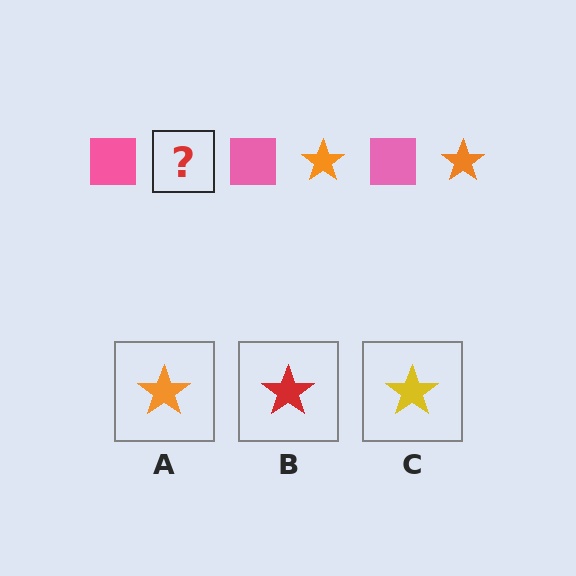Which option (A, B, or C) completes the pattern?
A.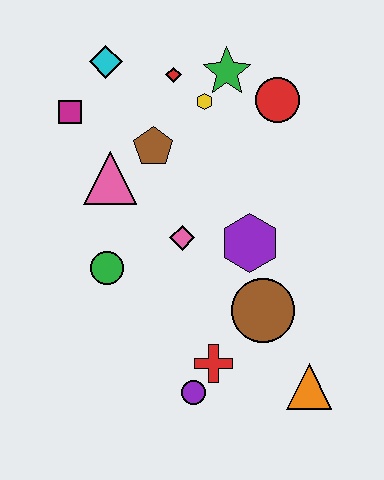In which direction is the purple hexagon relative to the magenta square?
The purple hexagon is to the right of the magenta square.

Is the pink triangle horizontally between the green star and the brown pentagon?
No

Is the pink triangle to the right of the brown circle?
No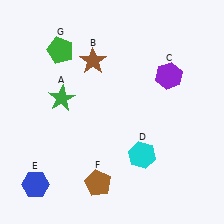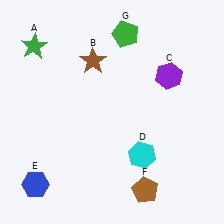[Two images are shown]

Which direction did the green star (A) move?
The green star (A) moved up.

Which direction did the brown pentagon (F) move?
The brown pentagon (F) moved right.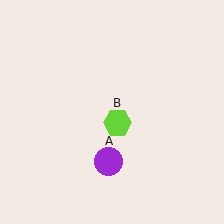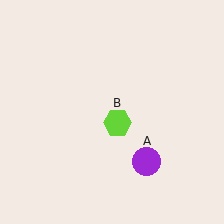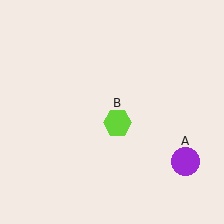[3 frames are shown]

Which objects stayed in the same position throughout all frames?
Lime hexagon (object B) remained stationary.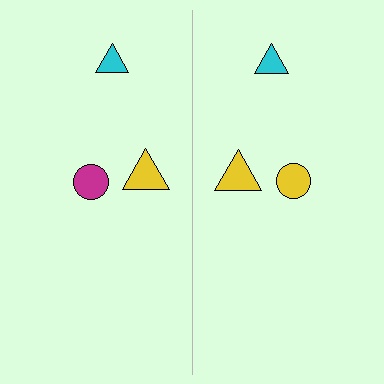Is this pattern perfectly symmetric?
No, the pattern is not perfectly symmetric. The yellow circle on the right side breaks the symmetry — its mirror counterpart is magenta.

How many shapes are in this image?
There are 6 shapes in this image.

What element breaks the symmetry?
The yellow circle on the right side breaks the symmetry — its mirror counterpart is magenta.